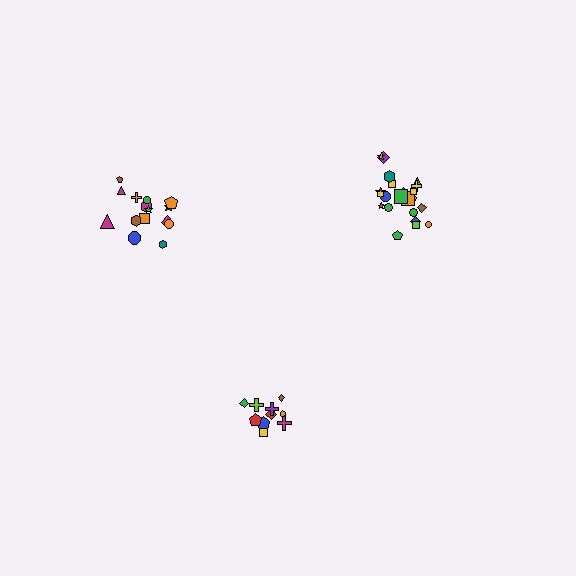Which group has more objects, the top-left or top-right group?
The top-right group.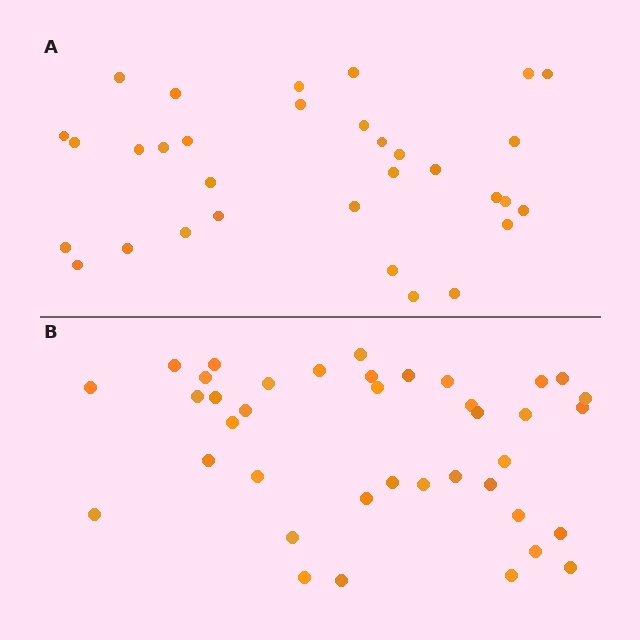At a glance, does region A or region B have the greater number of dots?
Region B (the bottom region) has more dots.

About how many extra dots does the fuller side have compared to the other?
Region B has roughly 8 or so more dots than region A.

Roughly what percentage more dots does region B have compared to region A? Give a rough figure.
About 20% more.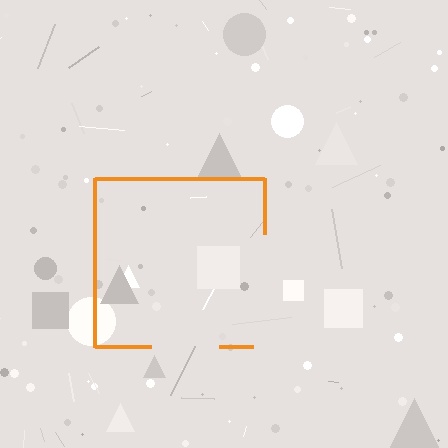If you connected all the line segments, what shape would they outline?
They would outline a square.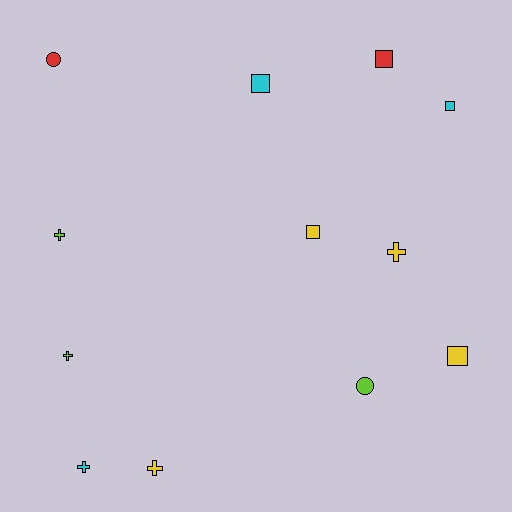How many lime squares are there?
There are no lime squares.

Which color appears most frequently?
Yellow, with 4 objects.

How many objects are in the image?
There are 12 objects.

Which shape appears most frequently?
Square, with 5 objects.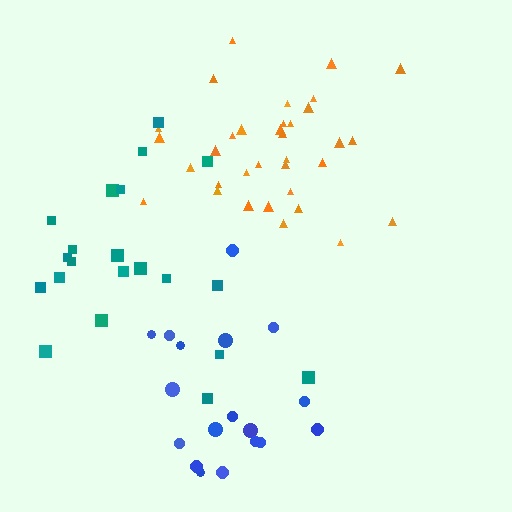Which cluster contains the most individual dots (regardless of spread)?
Orange (34).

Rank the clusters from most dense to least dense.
orange, blue, teal.